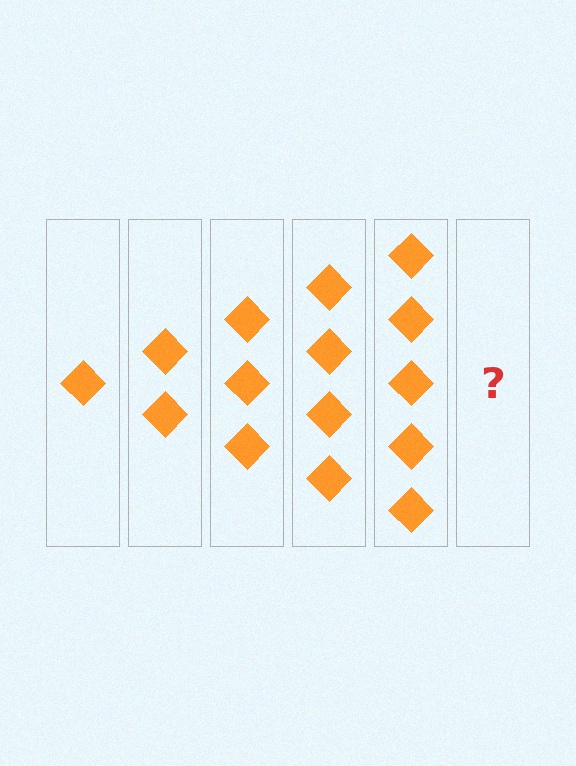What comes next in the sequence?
The next element should be 6 diamonds.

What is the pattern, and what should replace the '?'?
The pattern is that each step adds one more diamond. The '?' should be 6 diamonds.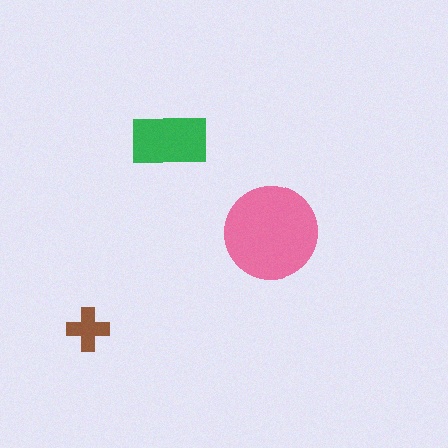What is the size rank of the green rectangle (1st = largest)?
2nd.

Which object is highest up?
The green rectangle is topmost.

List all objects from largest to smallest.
The pink circle, the green rectangle, the brown cross.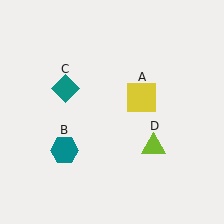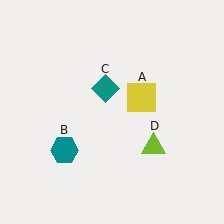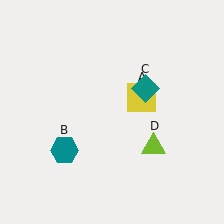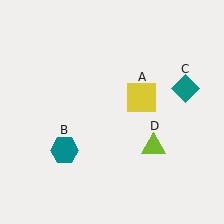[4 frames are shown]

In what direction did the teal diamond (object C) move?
The teal diamond (object C) moved right.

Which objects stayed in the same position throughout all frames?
Yellow square (object A) and teal hexagon (object B) and lime triangle (object D) remained stationary.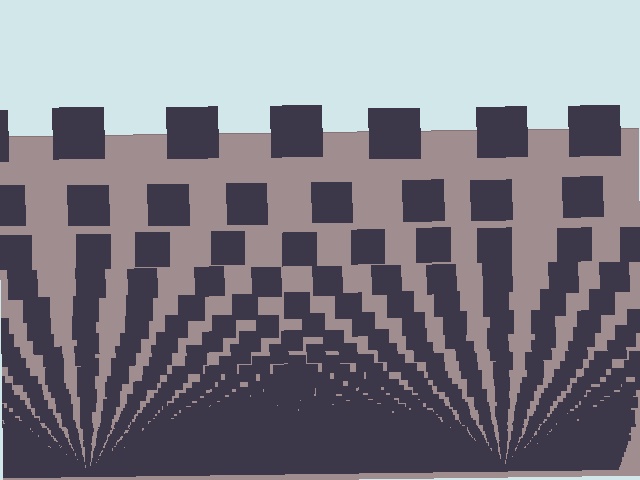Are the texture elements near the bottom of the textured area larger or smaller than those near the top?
Smaller. The gradient is inverted — elements near the bottom are smaller and denser.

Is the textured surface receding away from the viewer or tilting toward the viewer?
The surface appears to tilt toward the viewer. Texture elements get larger and sparser toward the top.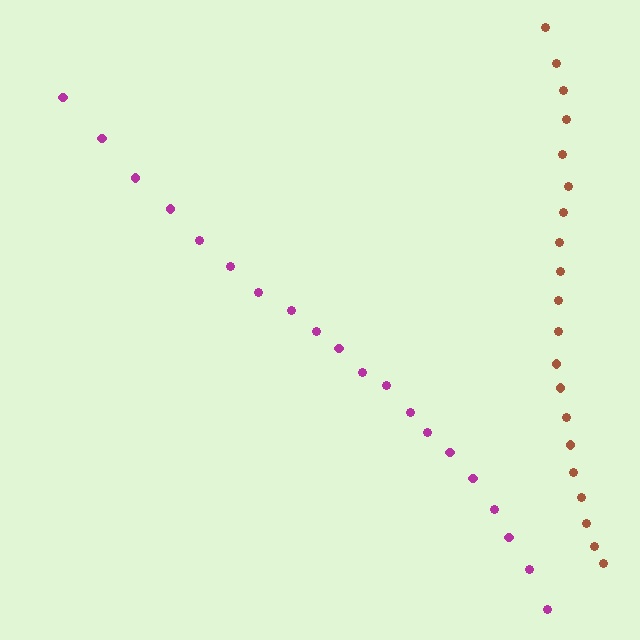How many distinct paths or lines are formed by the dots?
There are 2 distinct paths.